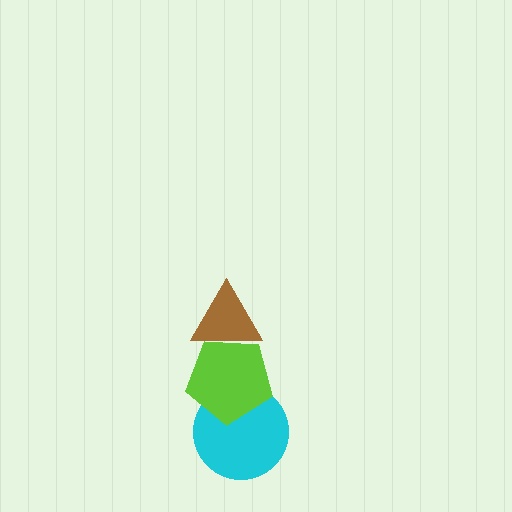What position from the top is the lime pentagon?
The lime pentagon is 2nd from the top.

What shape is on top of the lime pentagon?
The brown triangle is on top of the lime pentagon.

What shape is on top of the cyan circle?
The lime pentagon is on top of the cyan circle.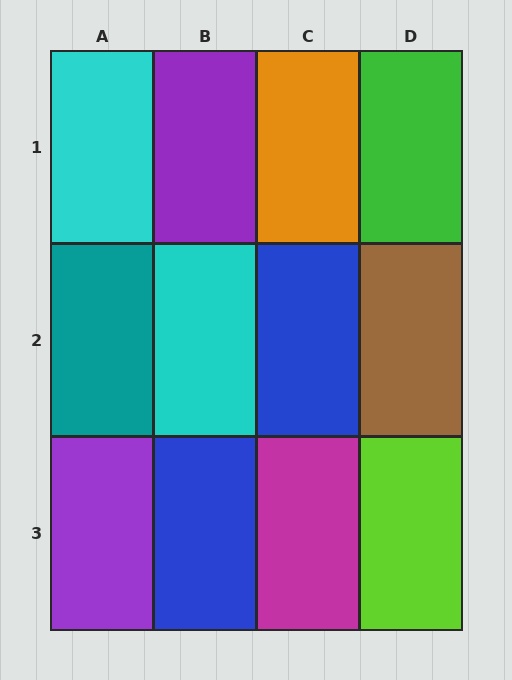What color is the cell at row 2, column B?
Cyan.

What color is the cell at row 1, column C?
Orange.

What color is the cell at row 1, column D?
Green.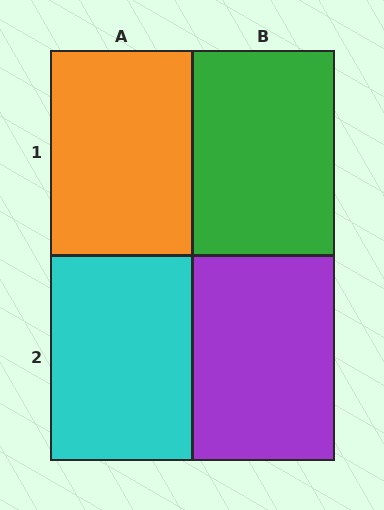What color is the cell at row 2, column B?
Purple.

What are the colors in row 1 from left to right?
Orange, green.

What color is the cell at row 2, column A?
Cyan.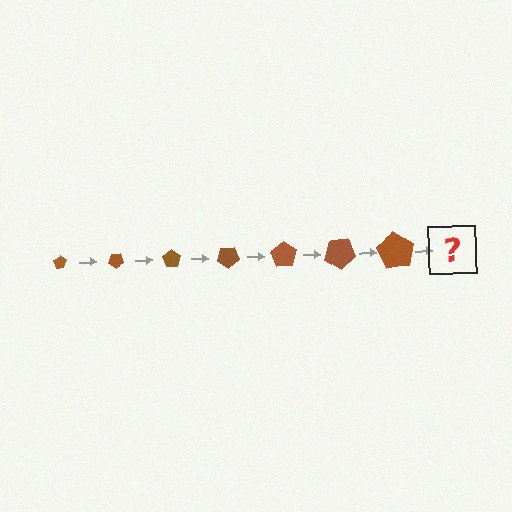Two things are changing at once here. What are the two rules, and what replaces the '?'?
The two rules are that the pentagon grows larger each step and it rotates 35 degrees each step. The '?' should be a pentagon, larger than the previous one and rotated 245 degrees from the start.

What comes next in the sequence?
The next element should be a pentagon, larger than the previous one and rotated 245 degrees from the start.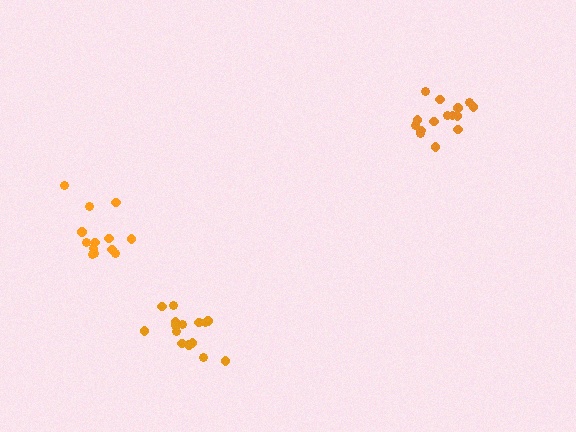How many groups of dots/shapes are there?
There are 3 groups.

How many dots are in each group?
Group 1: 15 dots, Group 2: 15 dots, Group 3: 13 dots (43 total).